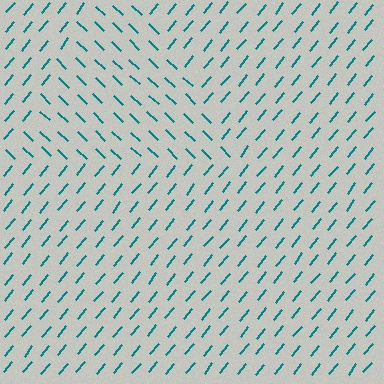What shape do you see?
I see a triangle.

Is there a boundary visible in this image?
Yes, there is a texture boundary formed by a change in line orientation.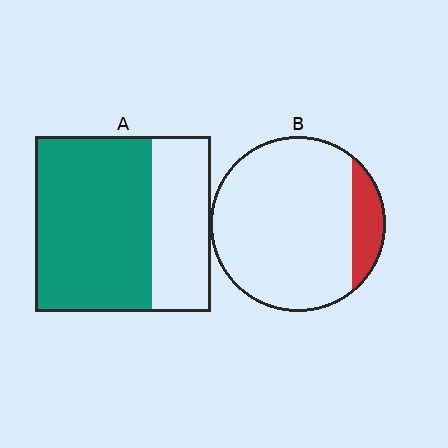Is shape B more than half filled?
No.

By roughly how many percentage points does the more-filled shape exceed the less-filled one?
By roughly 55 percentage points (A over B).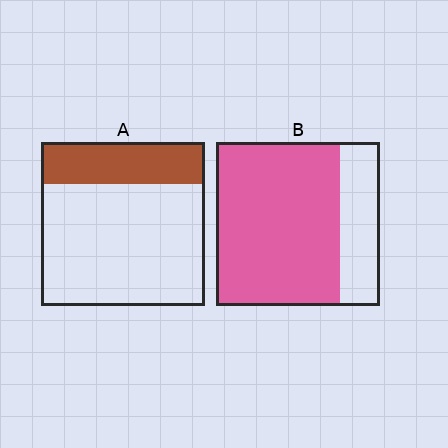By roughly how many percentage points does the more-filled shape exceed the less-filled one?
By roughly 50 percentage points (B over A).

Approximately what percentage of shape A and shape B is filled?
A is approximately 25% and B is approximately 75%.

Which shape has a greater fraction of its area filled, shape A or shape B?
Shape B.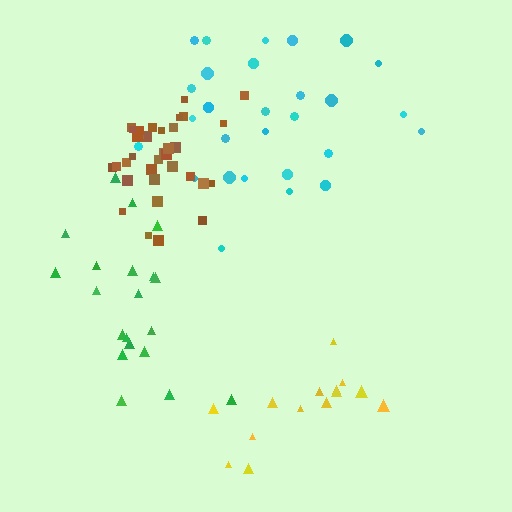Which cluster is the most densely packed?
Brown.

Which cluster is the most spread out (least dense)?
Cyan.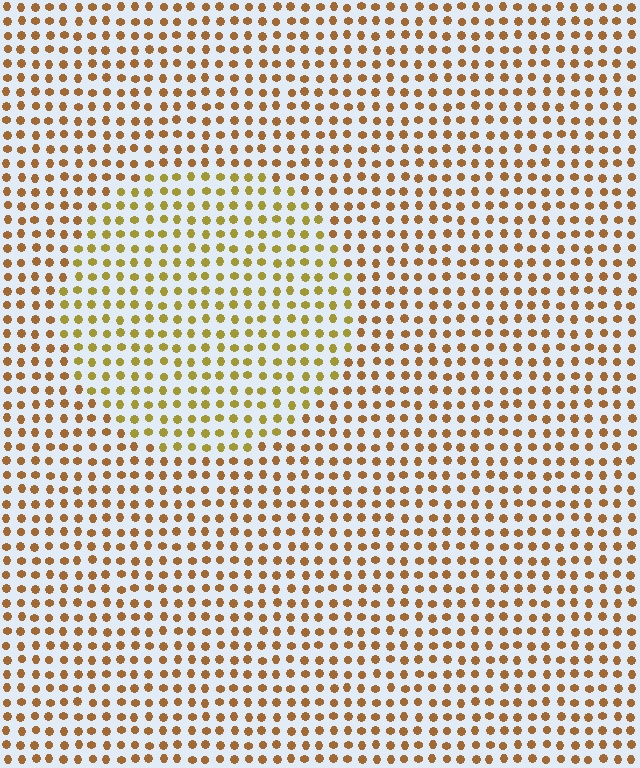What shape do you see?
I see a circle.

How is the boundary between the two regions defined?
The boundary is defined purely by a slight shift in hue (about 27 degrees). Spacing, size, and orientation are identical on both sides.